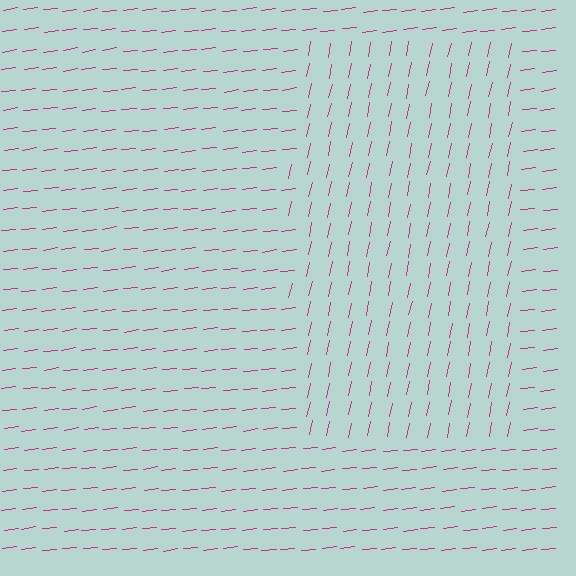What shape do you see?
I see a rectangle.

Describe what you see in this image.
The image is filled with small magenta line segments. A rectangle region in the image has lines oriented differently from the surrounding lines, creating a visible texture boundary.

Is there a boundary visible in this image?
Yes, there is a texture boundary formed by a change in line orientation.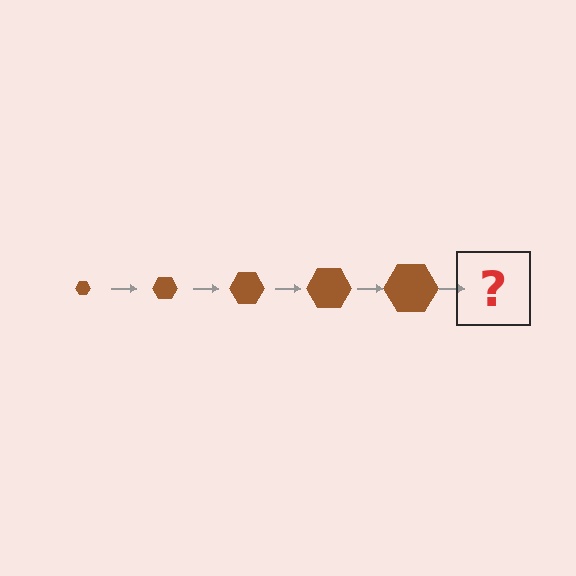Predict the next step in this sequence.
The next step is a brown hexagon, larger than the previous one.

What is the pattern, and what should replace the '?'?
The pattern is that the hexagon gets progressively larger each step. The '?' should be a brown hexagon, larger than the previous one.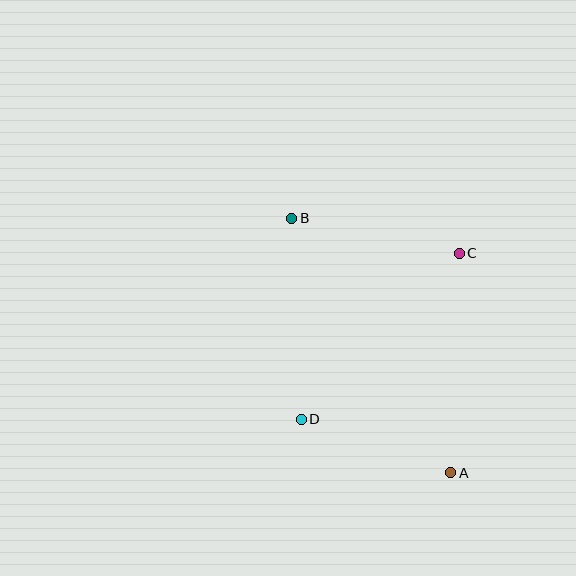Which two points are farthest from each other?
Points A and B are farthest from each other.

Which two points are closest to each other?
Points A and D are closest to each other.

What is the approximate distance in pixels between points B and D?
The distance between B and D is approximately 201 pixels.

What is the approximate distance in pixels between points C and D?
The distance between C and D is approximately 229 pixels.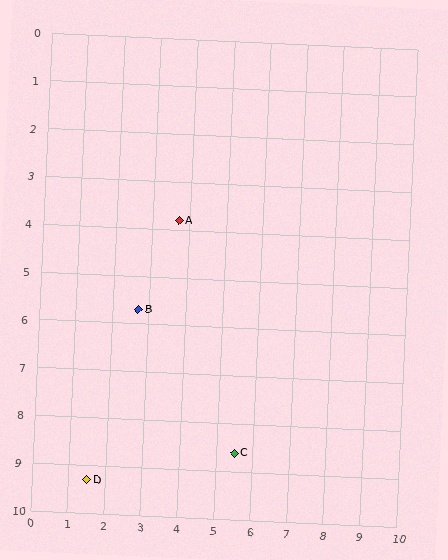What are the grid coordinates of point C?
Point C is at approximately (5.5, 8.6).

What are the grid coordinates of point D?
Point D is at approximately (1.5, 9.3).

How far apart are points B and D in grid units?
Points B and D are about 3.8 grid units apart.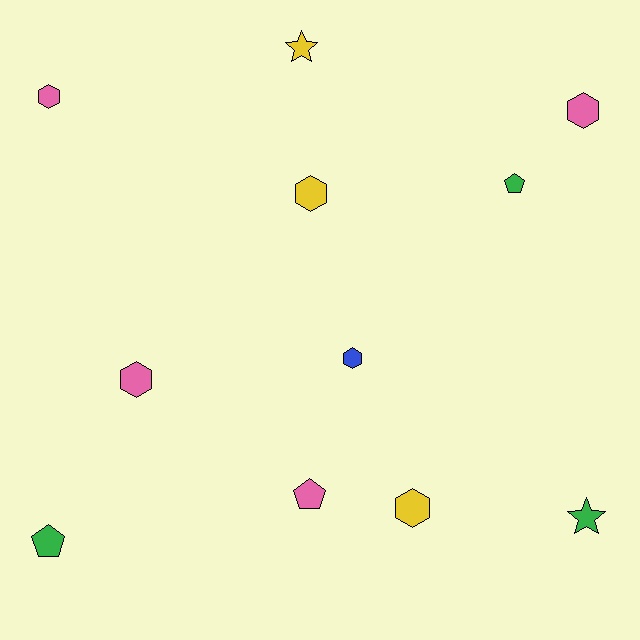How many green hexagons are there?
There are no green hexagons.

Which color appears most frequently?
Pink, with 4 objects.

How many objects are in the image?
There are 11 objects.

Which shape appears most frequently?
Hexagon, with 6 objects.